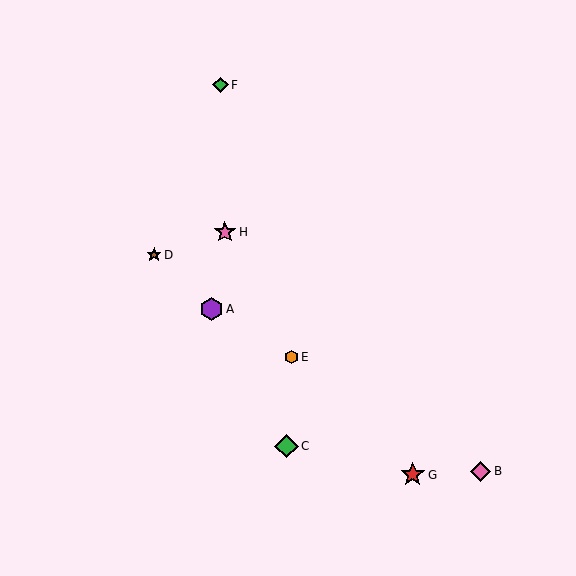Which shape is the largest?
The red star (labeled G) is the largest.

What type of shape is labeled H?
Shape H is a pink star.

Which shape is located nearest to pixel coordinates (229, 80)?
The green diamond (labeled F) at (221, 85) is nearest to that location.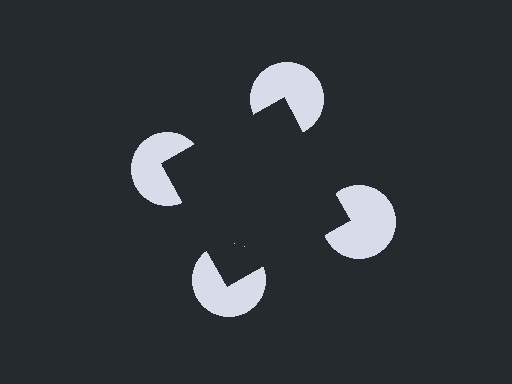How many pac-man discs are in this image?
There are 4 — one at each vertex of the illusory square.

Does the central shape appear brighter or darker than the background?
It typically appears slightly darker than the background, even though no actual brightness change is drawn.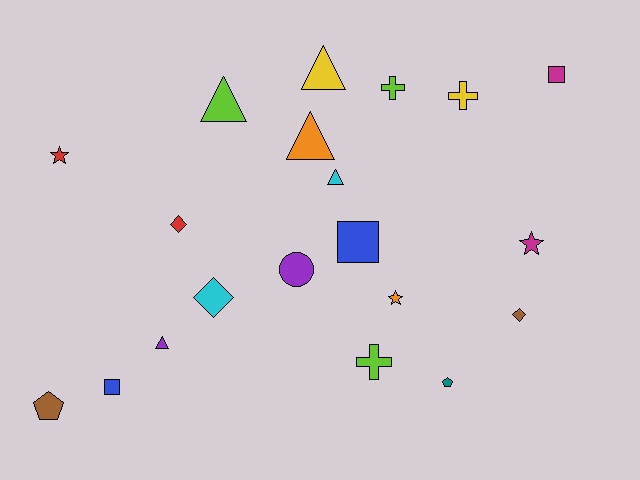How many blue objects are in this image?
There are 2 blue objects.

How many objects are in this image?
There are 20 objects.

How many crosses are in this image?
There are 3 crosses.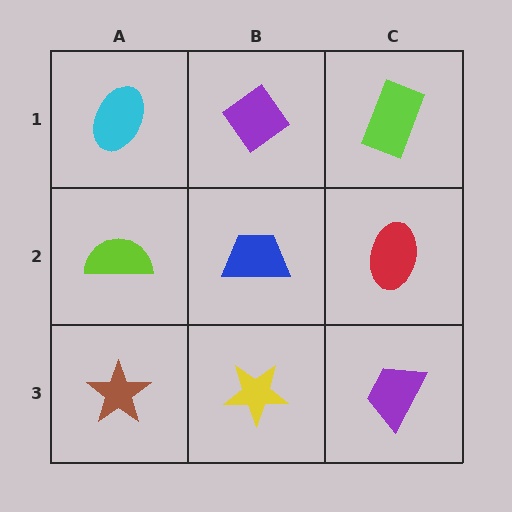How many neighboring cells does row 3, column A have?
2.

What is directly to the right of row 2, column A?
A blue trapezoid.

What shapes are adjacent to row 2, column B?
A purple diamond (row 1, column B), a yellow star (row 3, column B), a lime semicircle (row 2, column A), a red ellipse (row 2, column C).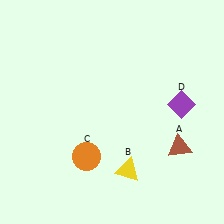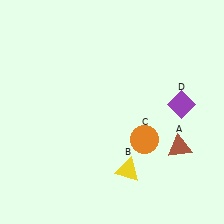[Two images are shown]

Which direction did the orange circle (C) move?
The orange circle (C) moved right.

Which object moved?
The orange circle (C) moved right.